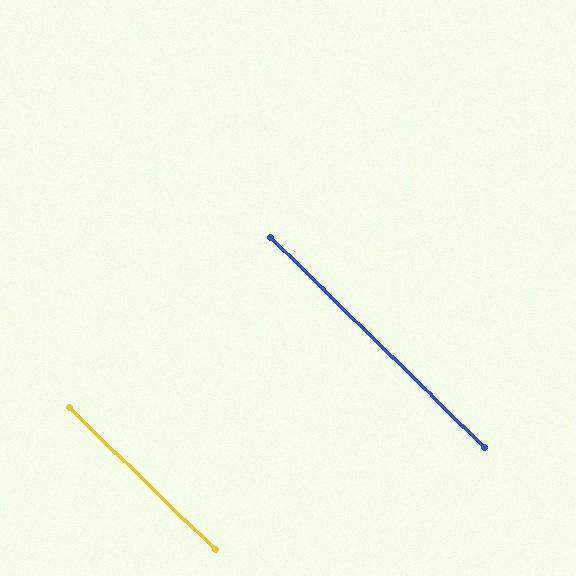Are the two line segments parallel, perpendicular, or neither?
Parallel — their directions differ by only 0.3°.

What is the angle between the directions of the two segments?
Approximately 0 degrees.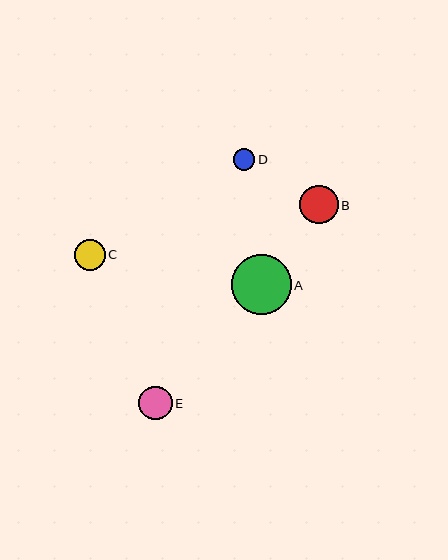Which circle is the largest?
Circle A is the largest with a size of approximately 60 pixels.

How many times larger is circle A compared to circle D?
Circle A is approximately 2.8 times the size of circle D.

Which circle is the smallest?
Circle D is the smallest with a size of approximately 22 pixels.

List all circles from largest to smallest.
From largest to smallest: A, B, E, C, D.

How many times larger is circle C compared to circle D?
Circle C is approximately 1.4 times the size of circle D.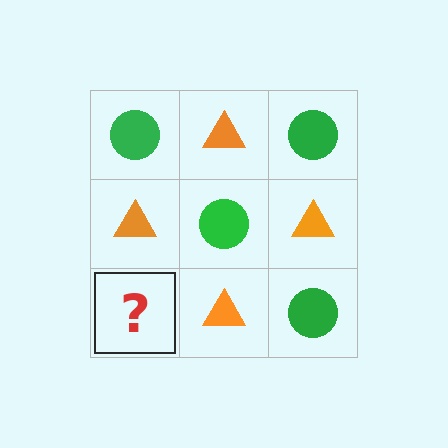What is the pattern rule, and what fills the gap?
The rule is that it alternates green circle and orange triangle in a checkerboard pattern. The gap should be filled with a green circle.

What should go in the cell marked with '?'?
The missing cell should contain a green circle.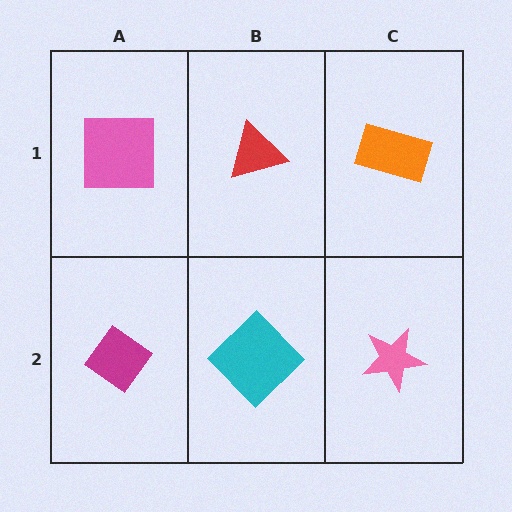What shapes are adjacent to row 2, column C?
An orange rectangle (row 1, column C), a cyan diamond (row 2, column B).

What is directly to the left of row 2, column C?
A cyan diamond.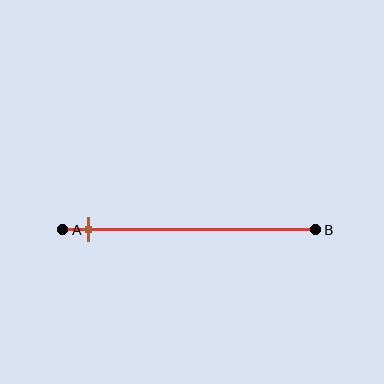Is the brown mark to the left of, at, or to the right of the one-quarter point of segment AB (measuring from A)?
The brown mark is to the left of the one-quarter point of segment AB.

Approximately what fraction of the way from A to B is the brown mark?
The brown mark is approximately 10% of the way from A to B.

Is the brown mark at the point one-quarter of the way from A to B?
No, the mark is at about 10% from A, not at the 25% one-quarter point.